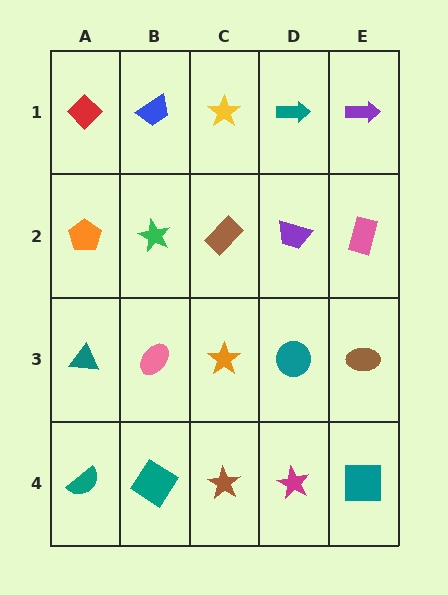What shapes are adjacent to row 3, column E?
A pink rectangle (row 2, column E), a teal square (row 4, column E), a teal circle (row 3, column D).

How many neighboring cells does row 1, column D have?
3.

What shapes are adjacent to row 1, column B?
A green star (row 2, column B), a red diamond (row 1, column A), a yellow star (row 1, column C).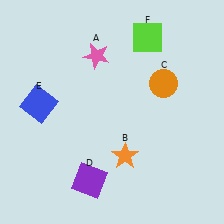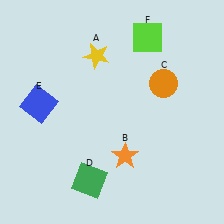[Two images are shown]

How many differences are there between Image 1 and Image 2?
There are 2 differences between the two images.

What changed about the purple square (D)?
In Image 1, D is purple. In Image 2, it changed to green.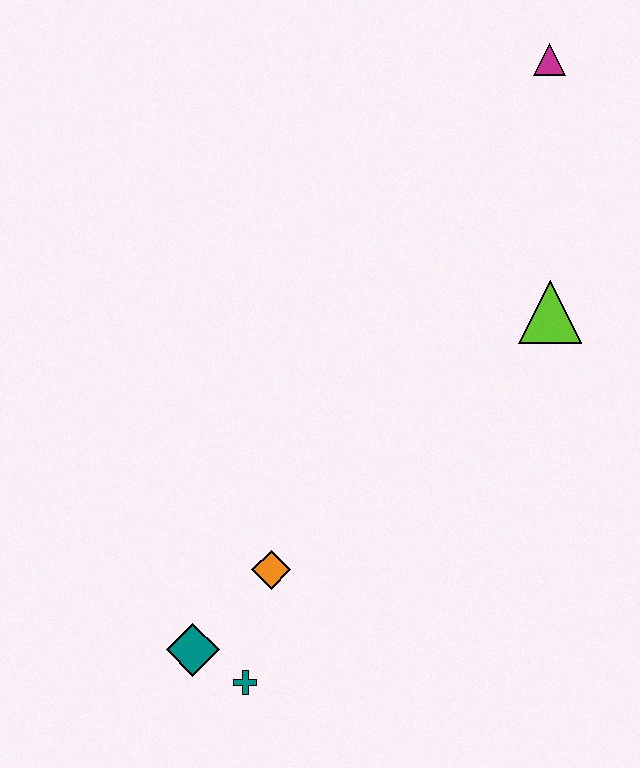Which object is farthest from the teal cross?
The magenta triangle is farthest from the teal cross.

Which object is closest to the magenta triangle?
The lime triangle is closest to the magenta triangle.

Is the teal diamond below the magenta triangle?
Yes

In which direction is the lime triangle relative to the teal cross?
The lime triangle is above the teal cross.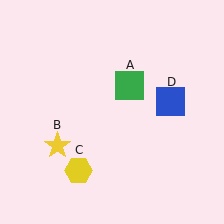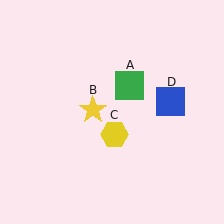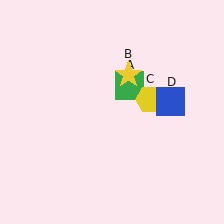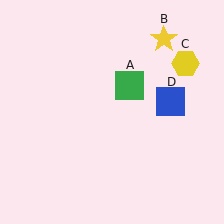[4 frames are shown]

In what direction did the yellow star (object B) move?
The yellow star (object B) moved up and to the right.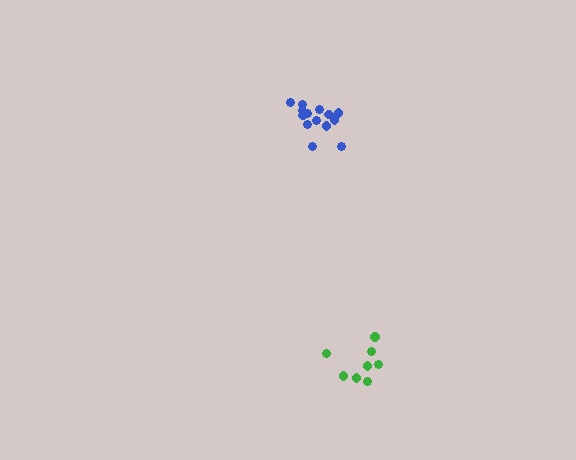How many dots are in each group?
Group 1: 14 dots, Group 2: 8 dots (22 total).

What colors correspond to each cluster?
The clusters are colored: blue, green.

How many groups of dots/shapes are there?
There are 2 groups.